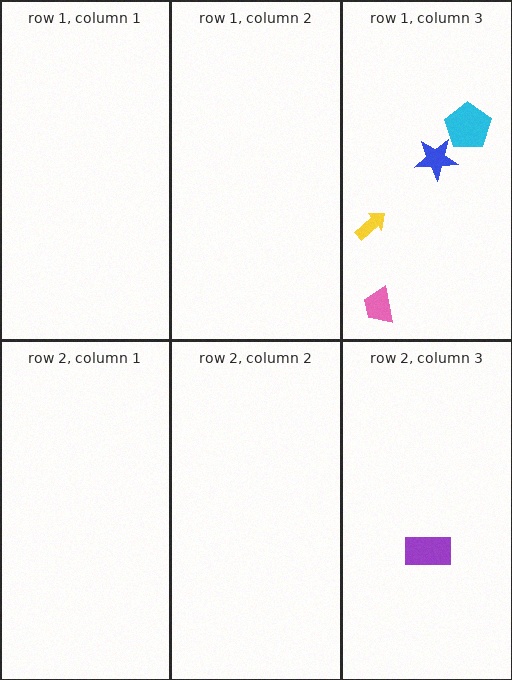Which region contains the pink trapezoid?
The row 1, column 3 region.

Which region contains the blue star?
The row 1, column 3 region.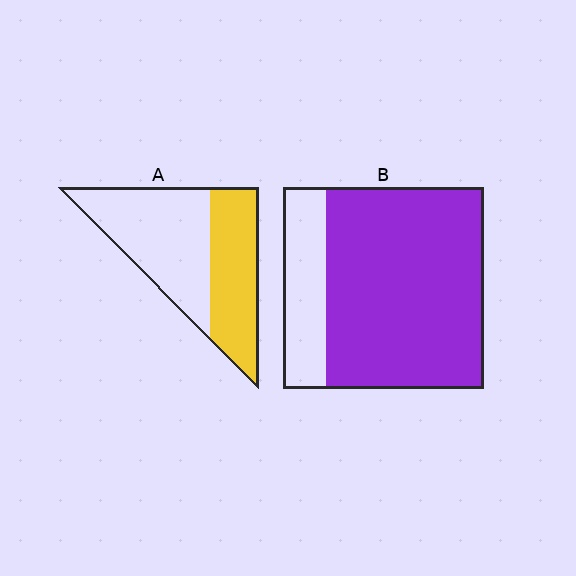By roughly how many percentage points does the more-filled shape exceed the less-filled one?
By roughly 35 percentage points (B over A).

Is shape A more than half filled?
No.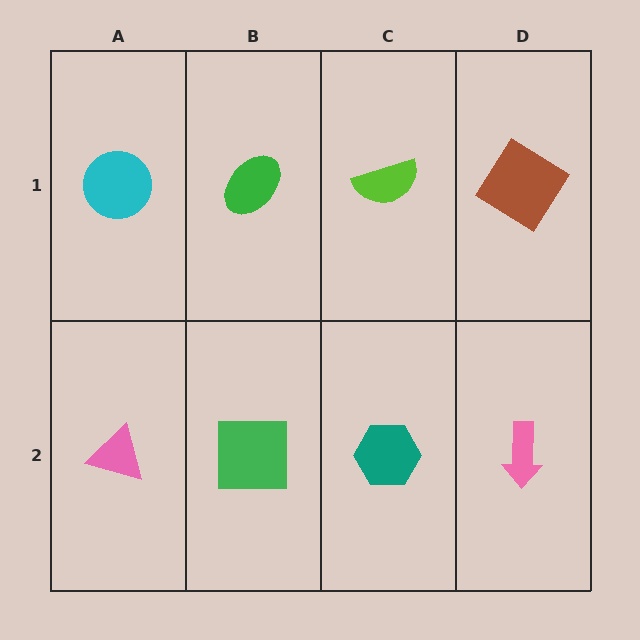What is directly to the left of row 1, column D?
A lime semicircle.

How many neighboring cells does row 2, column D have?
2.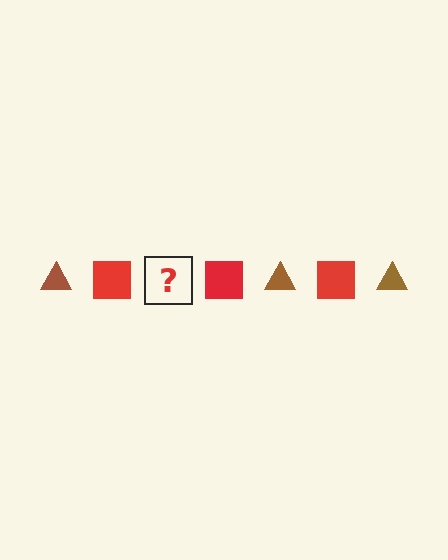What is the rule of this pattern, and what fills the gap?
The rule is that the pattern alternates between brown triangle and red square. The gap should be filled with a brown triangle.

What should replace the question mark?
The question mark should be replaced with a brown triangle.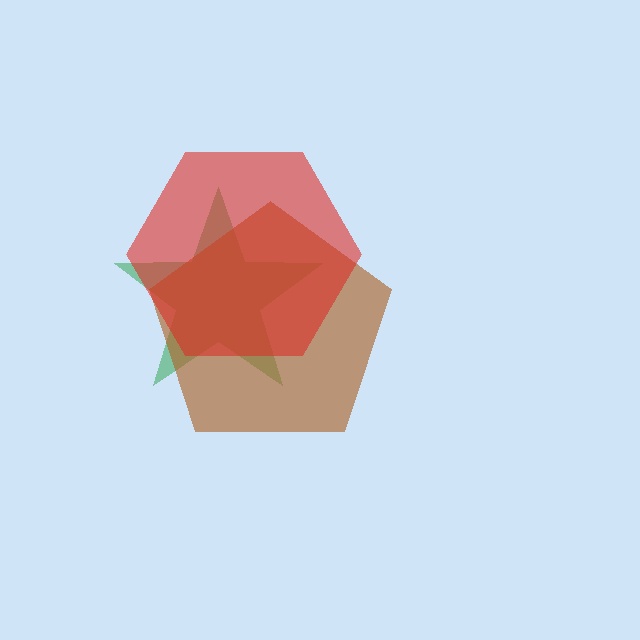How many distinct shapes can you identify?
There are 3 distinct shapes: a green star, a brown pentagon, a red hexagon.